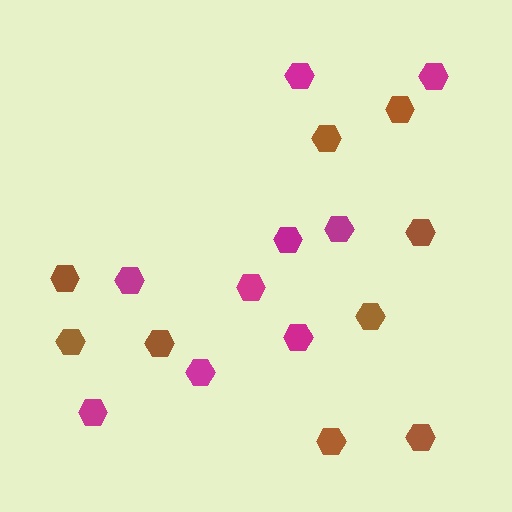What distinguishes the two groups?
There are 2 groups: one group of brown hexagons (9) and one group of magenta hexagons (9).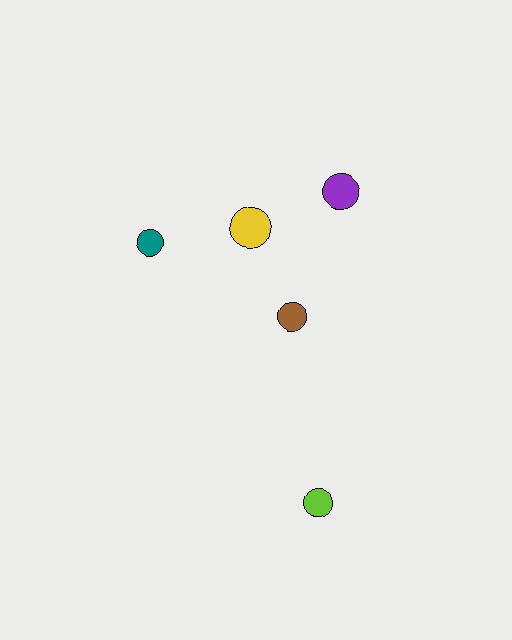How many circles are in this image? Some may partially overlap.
There are 5 circles.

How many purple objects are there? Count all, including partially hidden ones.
There is 1 purple object.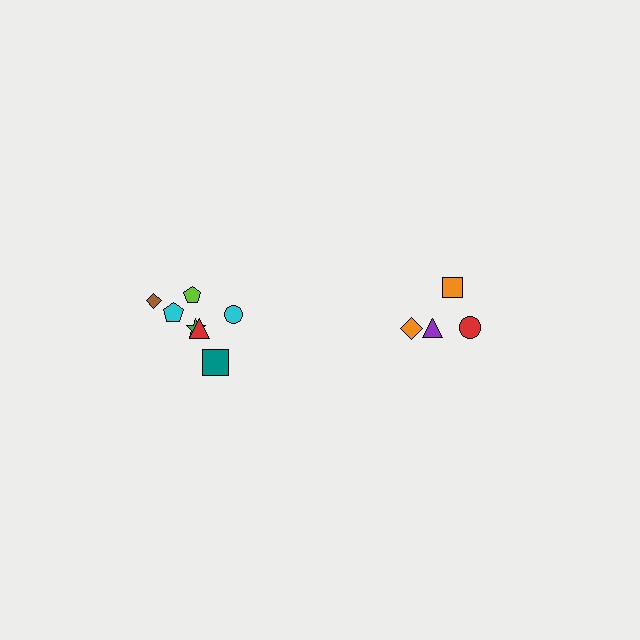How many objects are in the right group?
There are 4 objects.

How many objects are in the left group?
There are 7 objects.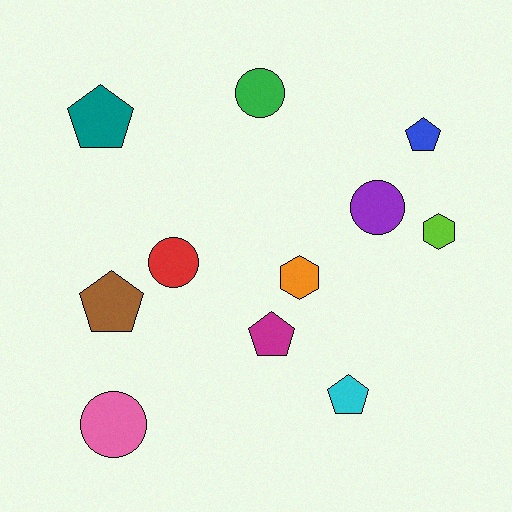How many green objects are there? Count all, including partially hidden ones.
There is 1 green object.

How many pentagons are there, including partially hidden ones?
There are 5 pentagons.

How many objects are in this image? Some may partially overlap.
There are 11 objects.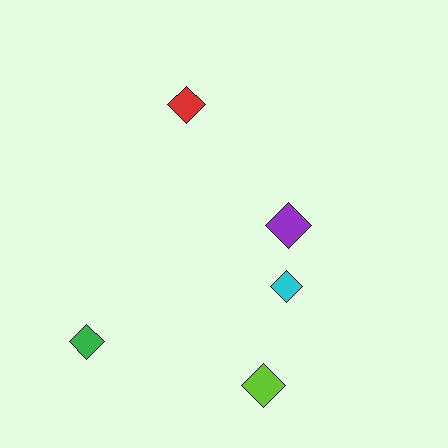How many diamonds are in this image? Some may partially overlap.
There are 5 diamonds.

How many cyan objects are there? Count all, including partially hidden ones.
There is 1 cyan object.